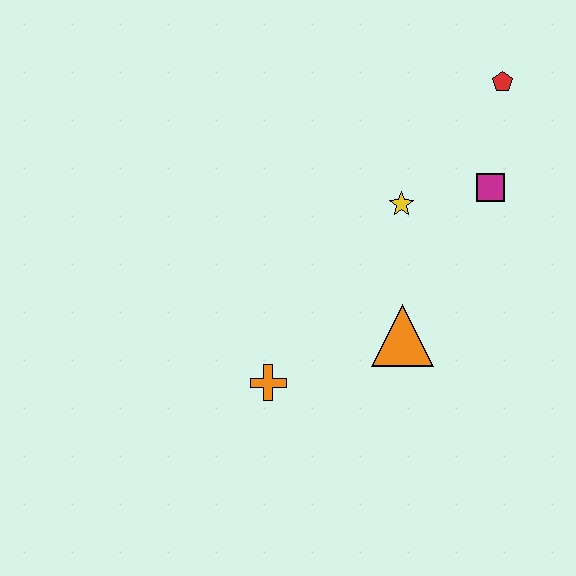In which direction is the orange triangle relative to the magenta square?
The orange triangle is below the magenta square.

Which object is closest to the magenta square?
The yellow star is closest to the magenta square.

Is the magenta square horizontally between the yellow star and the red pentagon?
Yes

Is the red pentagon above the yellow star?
Yes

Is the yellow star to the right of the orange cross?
Yes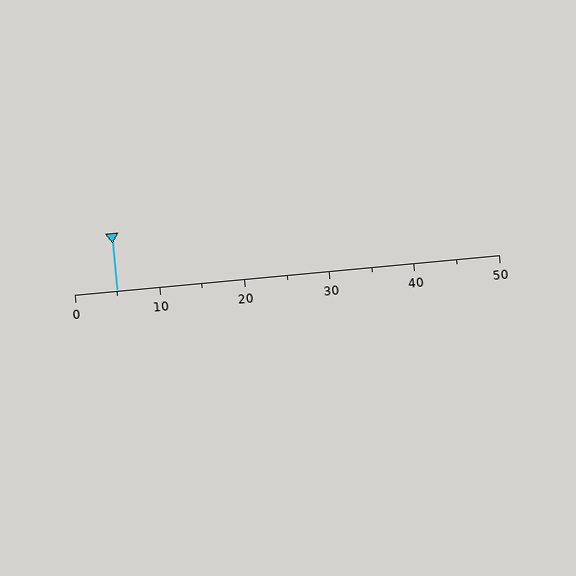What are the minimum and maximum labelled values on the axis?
The axis runs from 0 to 50.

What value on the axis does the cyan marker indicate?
The marker indicates approximately 5.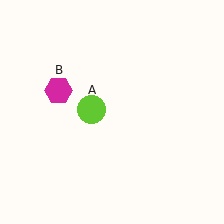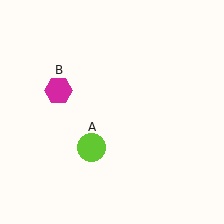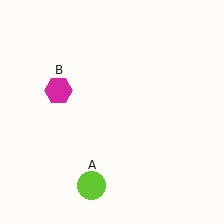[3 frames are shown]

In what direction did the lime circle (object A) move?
The lime circle (object A) moved down.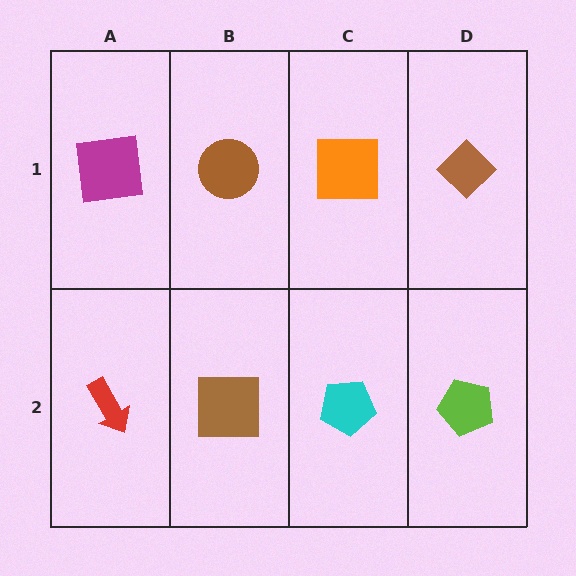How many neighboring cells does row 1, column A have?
2.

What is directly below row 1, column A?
A red arrow.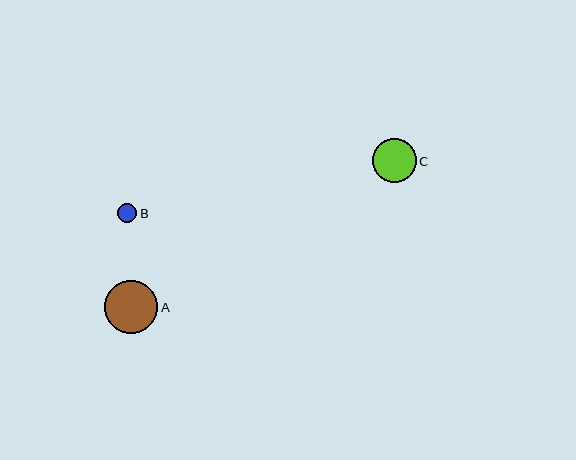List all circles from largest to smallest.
From largest to smallest: A, C, B.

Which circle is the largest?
Circle A is the largest with a size of approximately 53 pixels.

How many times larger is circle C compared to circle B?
Circle C is approximately 2.3 times the size of circle B.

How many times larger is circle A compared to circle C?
Circle A is approximately 1.2 times the size of circle C.